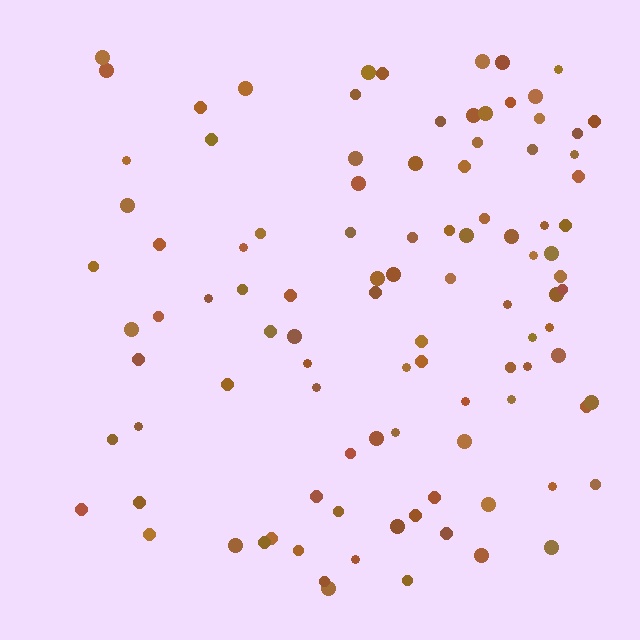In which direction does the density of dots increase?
From left to right, with the right side densest.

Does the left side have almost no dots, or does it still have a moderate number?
Still a moderate number, just noticeably fewer than the right.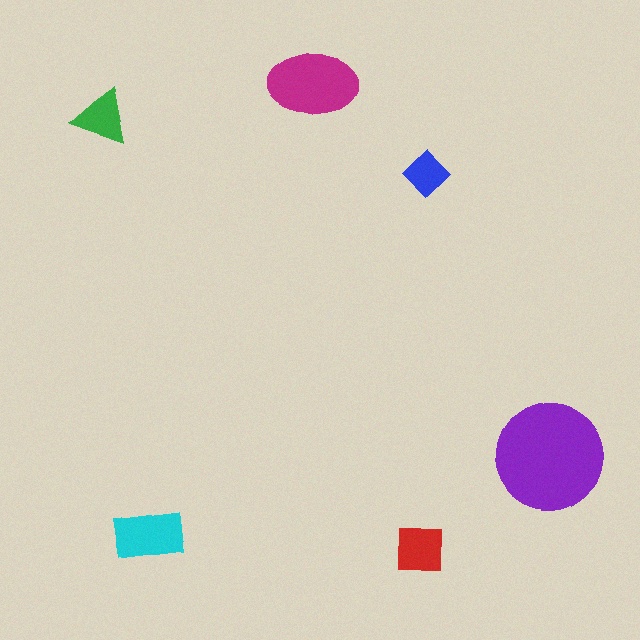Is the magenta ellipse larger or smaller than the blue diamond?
Larger.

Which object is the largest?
The purple circle.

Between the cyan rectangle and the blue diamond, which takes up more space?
The cyan rectangle.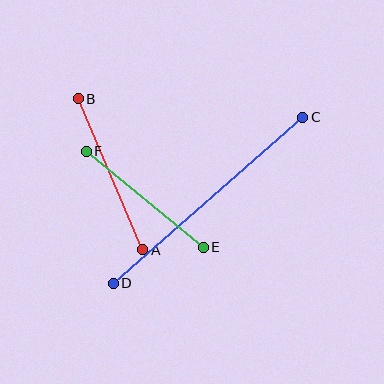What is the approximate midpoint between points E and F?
The midpoint is at approximately (145, 199) pixels.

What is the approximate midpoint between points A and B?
The midpoint is at approximately (111, 174) pixels.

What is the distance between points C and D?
The distance is approximately 252 pixels.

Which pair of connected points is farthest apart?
Points C and D are farthest apart.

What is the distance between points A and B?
The distance is approximately 164 pixels.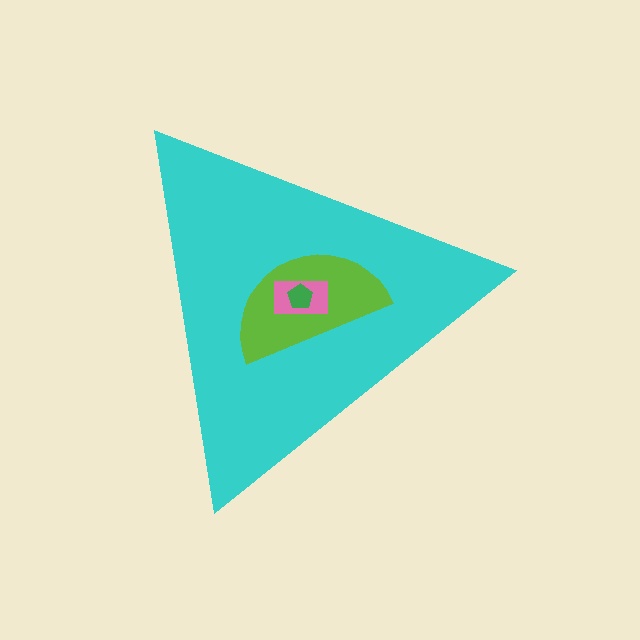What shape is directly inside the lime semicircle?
The pink rectangle.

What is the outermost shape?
The cyan triangle.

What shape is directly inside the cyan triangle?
The lime semicircle.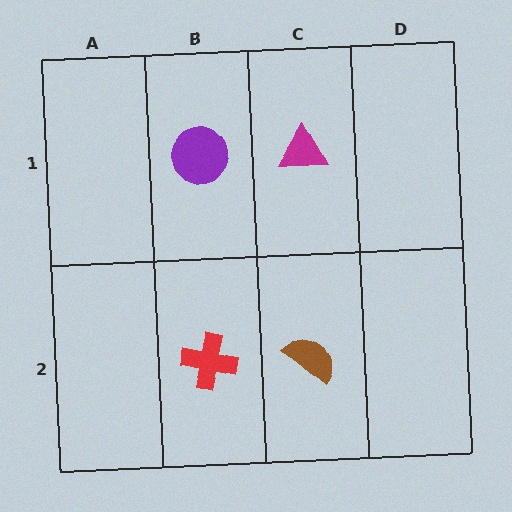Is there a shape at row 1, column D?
No, that cell is empty.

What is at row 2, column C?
A brown semicircle.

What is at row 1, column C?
A magenta triangle.